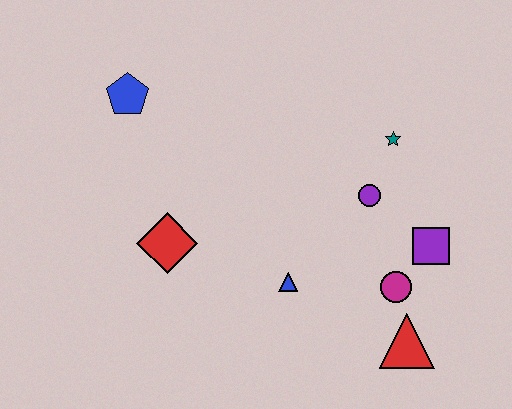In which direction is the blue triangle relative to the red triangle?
The blue triangle is to the left of the red triangle.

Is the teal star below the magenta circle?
No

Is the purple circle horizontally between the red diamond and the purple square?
Yes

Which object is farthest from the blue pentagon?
The red triangle is farthest from the blue pentagon.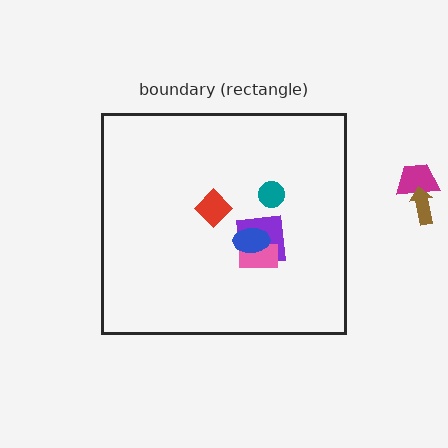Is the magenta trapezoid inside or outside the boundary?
Outside.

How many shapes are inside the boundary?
5 inside, 2 outside.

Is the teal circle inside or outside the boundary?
Inside.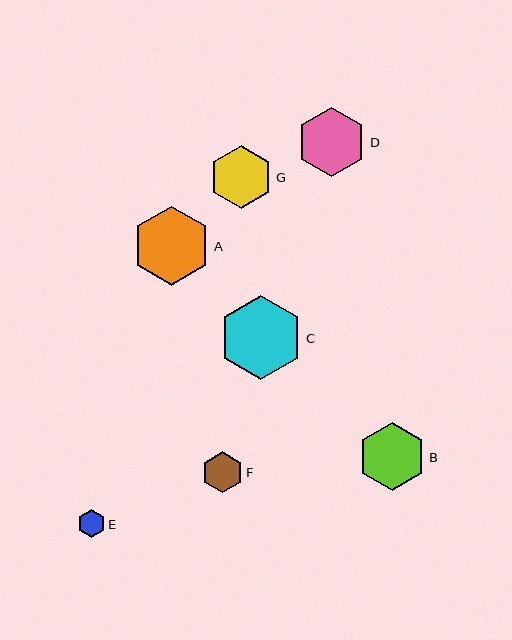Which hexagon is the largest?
Hexagon C is the largest with a size of approximately 84 pixels.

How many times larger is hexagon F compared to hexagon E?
Hexagon F is approximately 1.5 times the size of hexagon E.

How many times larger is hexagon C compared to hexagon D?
Hexagon C is approximately 1.2 times the size of hexagon D.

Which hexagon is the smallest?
Hexagon E is the smallest with a size of approximately 28 pixels.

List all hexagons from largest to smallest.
From largest to smallest: C, A, D, B, G, F, E.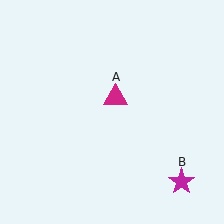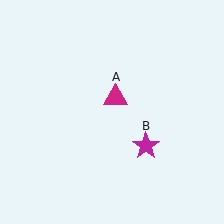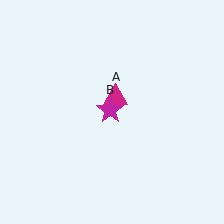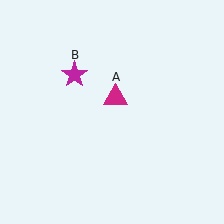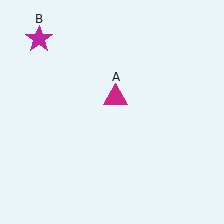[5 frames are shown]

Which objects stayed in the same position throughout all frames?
Magenta triangle (object A) remained stationary.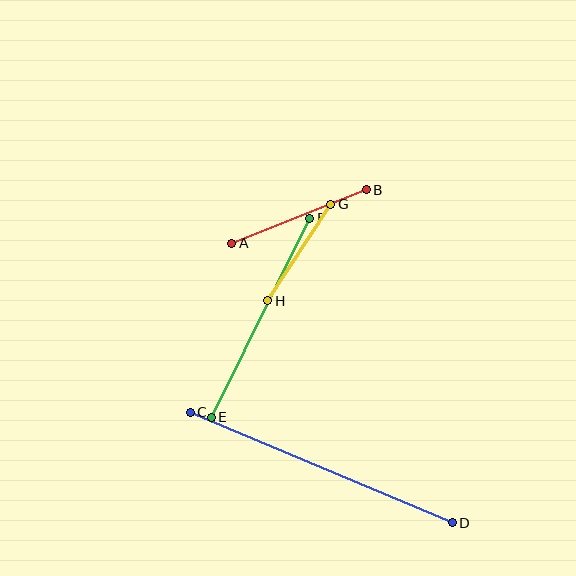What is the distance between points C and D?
The distance is approximately 284 pixels.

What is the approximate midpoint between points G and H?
The midpoint is at approximately (299, 253) pixels.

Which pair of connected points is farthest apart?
Points C and D are farthest apart.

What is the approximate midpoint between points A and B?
The midpoint is at approximately (299, 216) pixels.